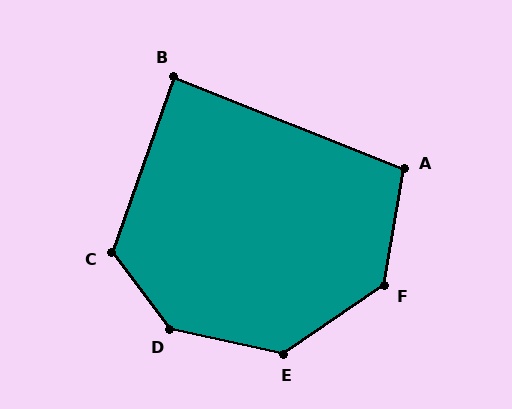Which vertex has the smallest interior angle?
B, at approximately 88 degrees.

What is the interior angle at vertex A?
Approximately 102 degrees (obtuse).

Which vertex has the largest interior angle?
D, at approximately 139 degrees.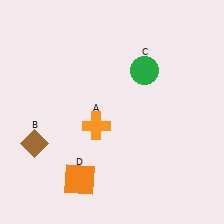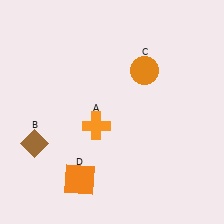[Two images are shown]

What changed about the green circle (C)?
In Image 1, C is green. In Image 2, it changed to orange.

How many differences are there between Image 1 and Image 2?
There is 1 difference between the two images.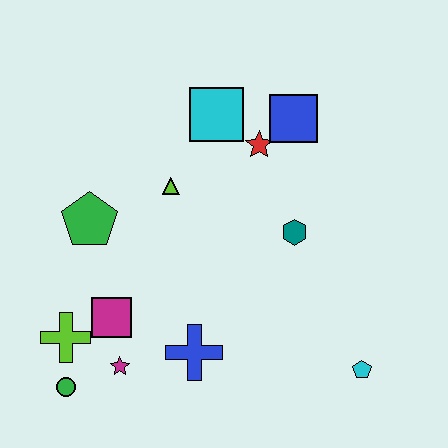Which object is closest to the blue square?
The red star is closest to the blue square.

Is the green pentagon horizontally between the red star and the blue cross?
No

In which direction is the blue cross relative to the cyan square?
The blue cross is below the cyan square.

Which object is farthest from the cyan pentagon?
The green pentagon is farthest from the cyan pentagon.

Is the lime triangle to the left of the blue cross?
Yes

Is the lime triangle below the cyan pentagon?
No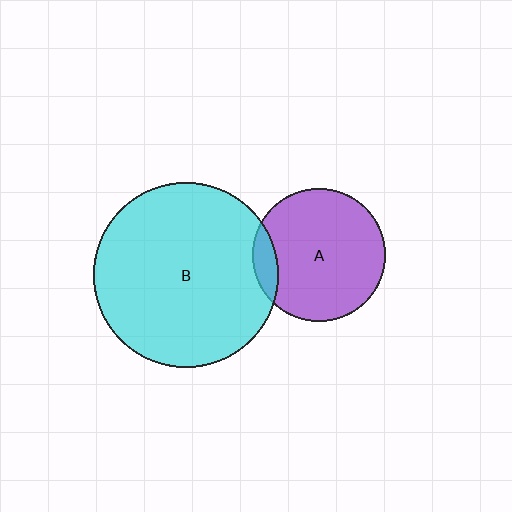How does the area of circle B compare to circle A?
Approximately 1.9 times.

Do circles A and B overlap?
Yes.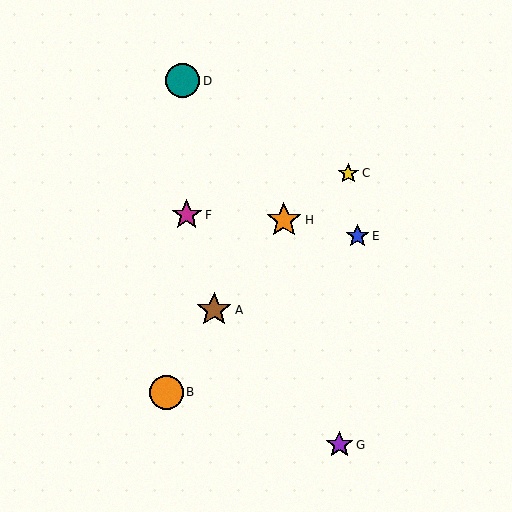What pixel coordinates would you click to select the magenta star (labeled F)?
Click at (187, 215) to select the magenta star F.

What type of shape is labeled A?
Shape A is a brown star.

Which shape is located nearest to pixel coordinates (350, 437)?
The purple star (labeled G) at (339, 445) is nearest to that location.